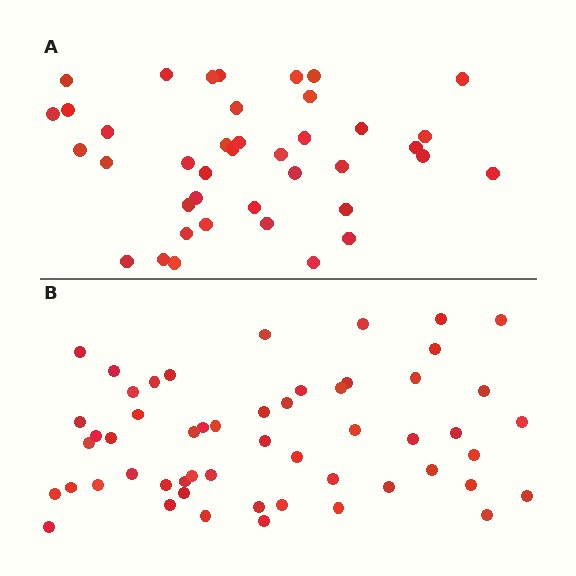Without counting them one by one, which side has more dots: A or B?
Region B (the bottom region) has more dots.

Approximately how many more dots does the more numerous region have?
Region B has approximately 15 more dots than region A.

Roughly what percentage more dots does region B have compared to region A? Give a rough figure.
About 35% more.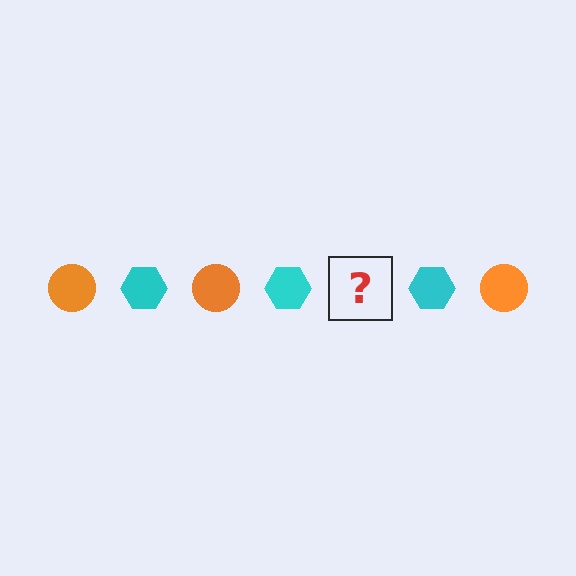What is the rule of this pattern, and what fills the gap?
The rule is that the pattern alternates between orange circle and cyan hexagon. The gap should be filled with an orange circle.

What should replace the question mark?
The question mark should be replaced with an orange circle.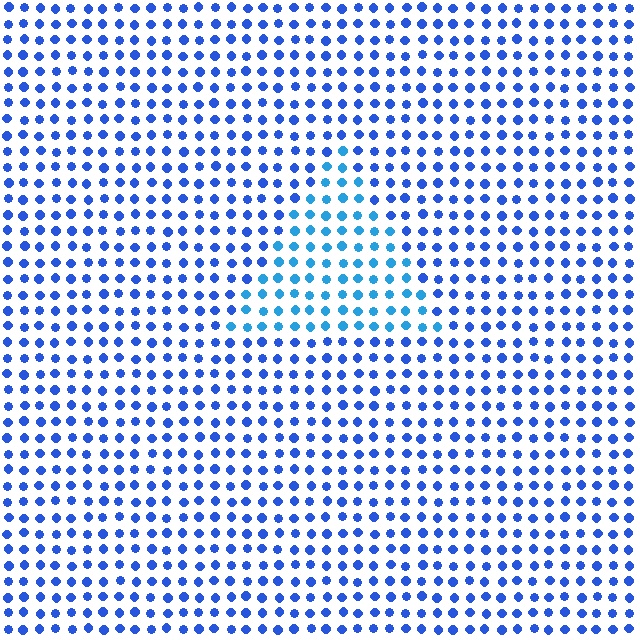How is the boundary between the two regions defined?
The boundary is defined purely by a slight shift in hue (about 25 degrees). Spacing, size, and orientation are identical on both sides.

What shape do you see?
I see a triangle.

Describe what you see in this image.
The image is filled with small blue elements in a uniform arrangement. A triangle-shaped region is visible where the elements are tinted to a slightly different hue, forming a subtle color boundary.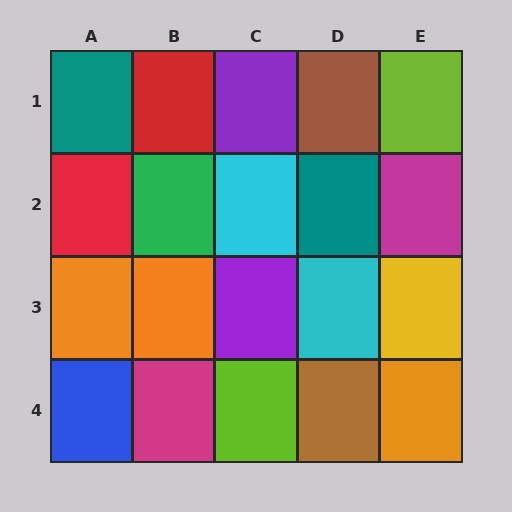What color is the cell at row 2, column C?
Cyan.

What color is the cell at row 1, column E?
Lime.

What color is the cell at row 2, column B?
Green.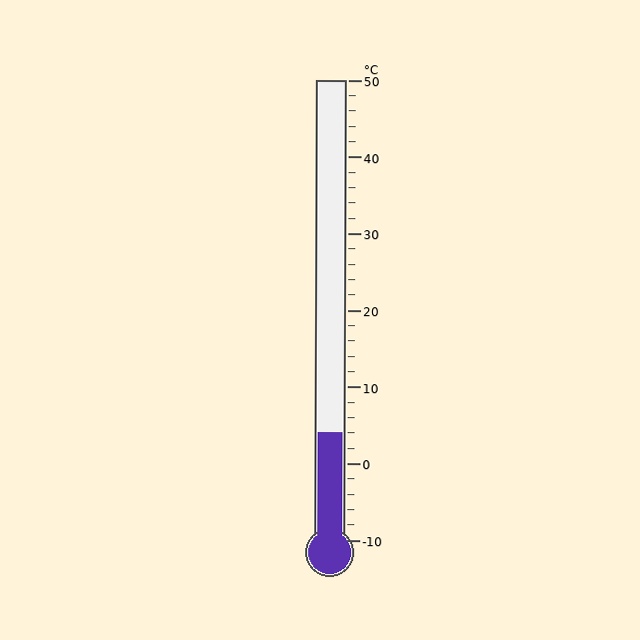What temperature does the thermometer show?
The thermometer shows approximately 4°C.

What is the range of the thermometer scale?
The thermometer scale ranges from -10°C to 50°C.